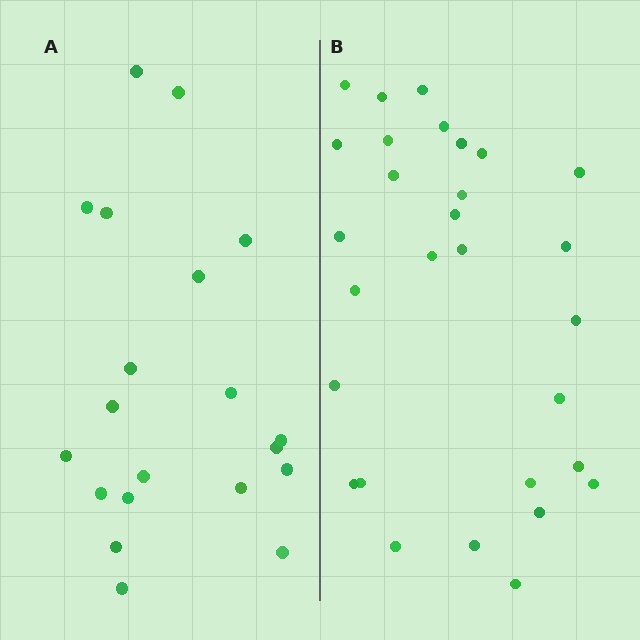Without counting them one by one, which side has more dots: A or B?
Region B (the right region) has more dots.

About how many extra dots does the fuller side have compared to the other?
Region B has roughly 8 or so more dots than region A.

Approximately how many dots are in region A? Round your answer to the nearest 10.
About 20 dots.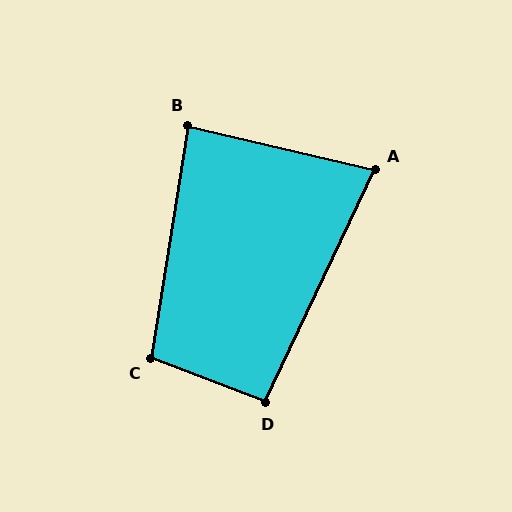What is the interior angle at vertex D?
Approximately 94 degrees (approximately right).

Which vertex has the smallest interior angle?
A, at approximately 78 degrees.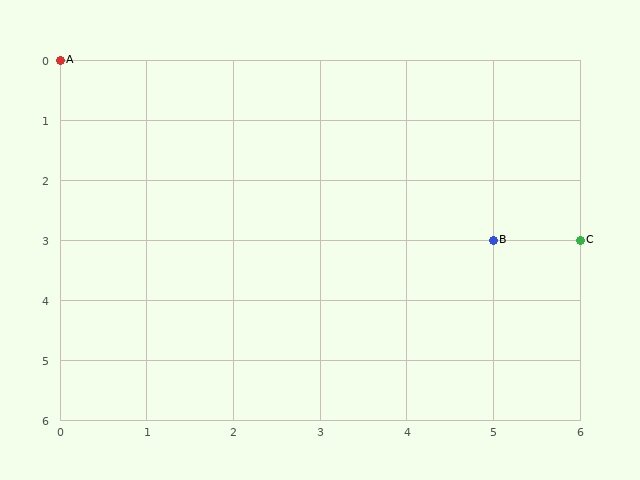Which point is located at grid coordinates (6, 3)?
Point C is at (6, 3).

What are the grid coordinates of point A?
Point A is at grid coordinates (0, 0).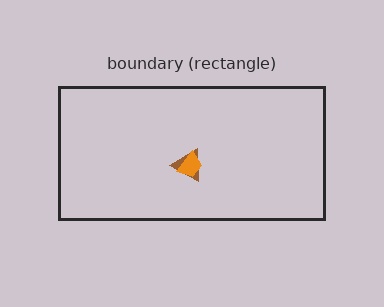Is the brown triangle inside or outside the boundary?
Inside.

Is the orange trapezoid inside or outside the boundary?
Inside.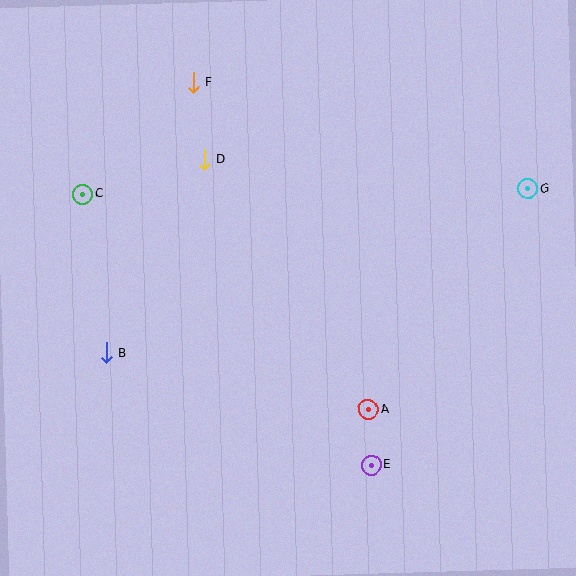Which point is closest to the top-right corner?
Point G is closest to the top-right corner.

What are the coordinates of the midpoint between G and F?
The midpoint between G and F is at (361, 136).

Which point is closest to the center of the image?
Point A at (368, 410) is closest to the center.